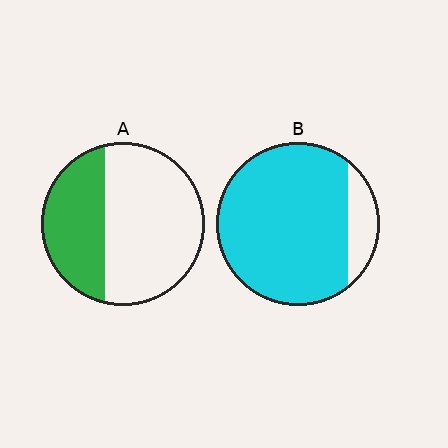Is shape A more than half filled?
No.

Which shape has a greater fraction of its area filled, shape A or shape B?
Shape B.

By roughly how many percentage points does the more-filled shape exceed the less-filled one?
By roughly 50 percentage points (B over A).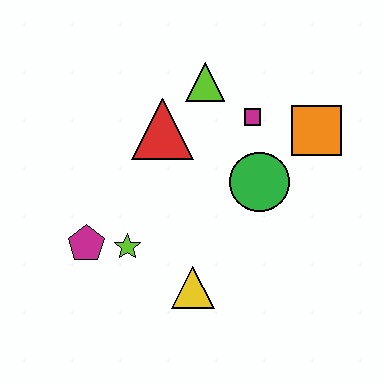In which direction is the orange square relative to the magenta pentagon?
The orange square is to the right of the magenta pentagon.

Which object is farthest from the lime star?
The orange square is farthest from the lime star.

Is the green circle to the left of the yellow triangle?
No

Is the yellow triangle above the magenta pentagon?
No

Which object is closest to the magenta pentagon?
The lime star is closest to the magenta pentagon.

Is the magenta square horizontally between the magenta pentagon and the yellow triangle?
No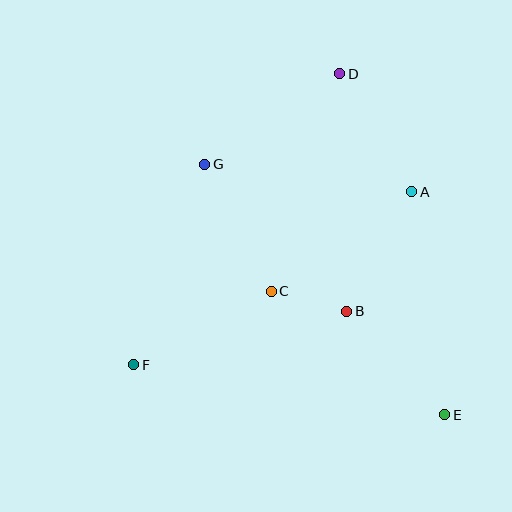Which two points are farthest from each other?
Points D and F are farthest from each other.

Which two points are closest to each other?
Points B and C are closest to each other.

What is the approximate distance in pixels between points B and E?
The distance between B and E is approximately 142 pixels.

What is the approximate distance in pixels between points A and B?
The distance between A and B is approximately 136 pixels.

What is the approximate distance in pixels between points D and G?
The distance between D and G is approximately 163 pixels.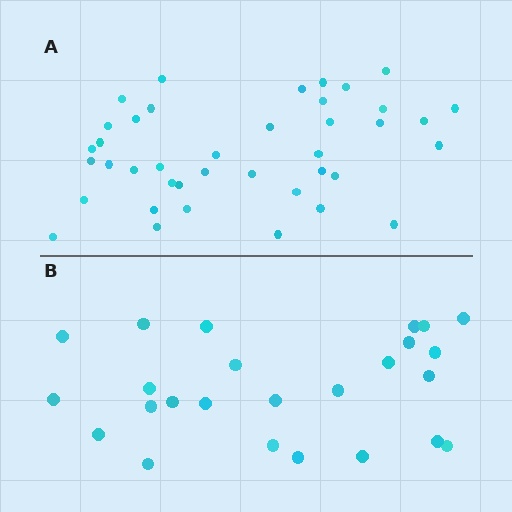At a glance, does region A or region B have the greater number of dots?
Region A (the top region) has more dots.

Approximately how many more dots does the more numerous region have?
Region A has approximately 15 more dots than region B.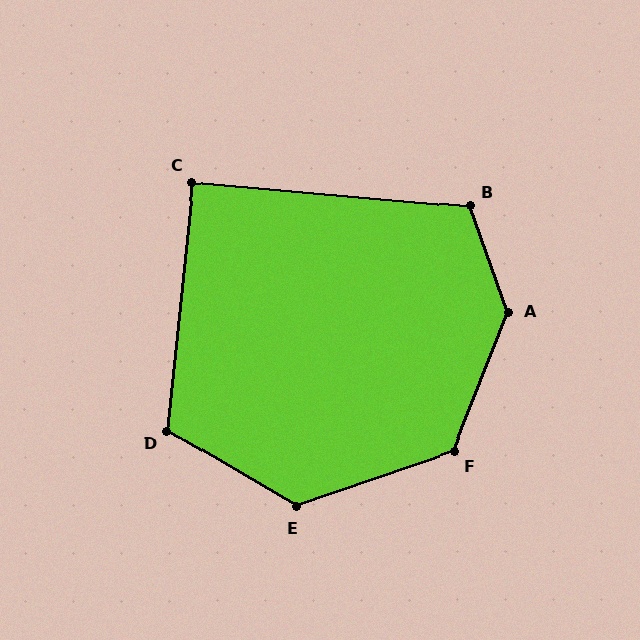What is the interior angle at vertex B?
Approximately 115 degrees (obtuse).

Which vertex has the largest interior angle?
A, at approximately 139 degrees.